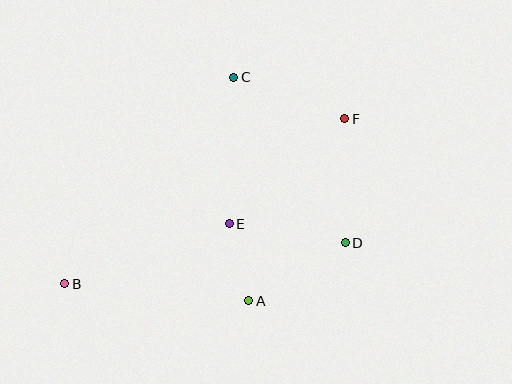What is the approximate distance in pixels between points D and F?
The distance between D and F is approximately 124 pixels.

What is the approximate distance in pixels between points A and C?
The distance between A and C is approximately 224 pixels.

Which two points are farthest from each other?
Points B and F are farthest from each other.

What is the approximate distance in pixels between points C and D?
The distance between C and D is approximately 200 pixels.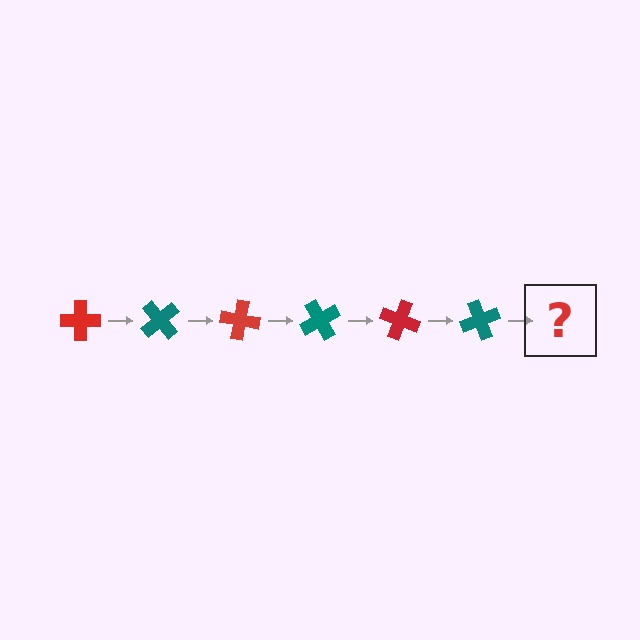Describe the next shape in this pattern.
It should be a red cross, rotated 300 degrees from the start.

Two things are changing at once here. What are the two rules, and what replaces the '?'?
The two rules are that it rotates 50 degrees each step and the color cycles through red and teal. The '?' should be a red cross, rotated 300 degrees from the start.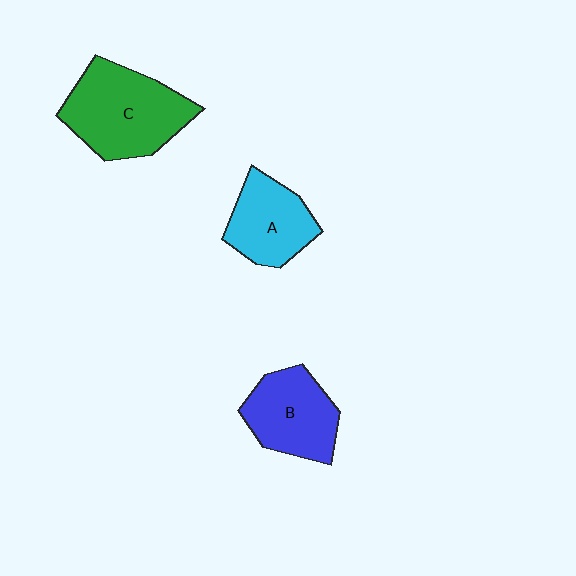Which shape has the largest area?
Shape C (green).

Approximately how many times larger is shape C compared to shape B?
Approximately 1.4 times.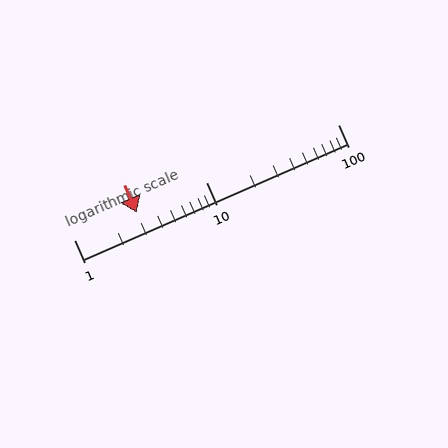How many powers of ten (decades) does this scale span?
The scale spans 2 decades, from 1 to 100.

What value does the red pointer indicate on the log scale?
The pointer indicates approximately 3.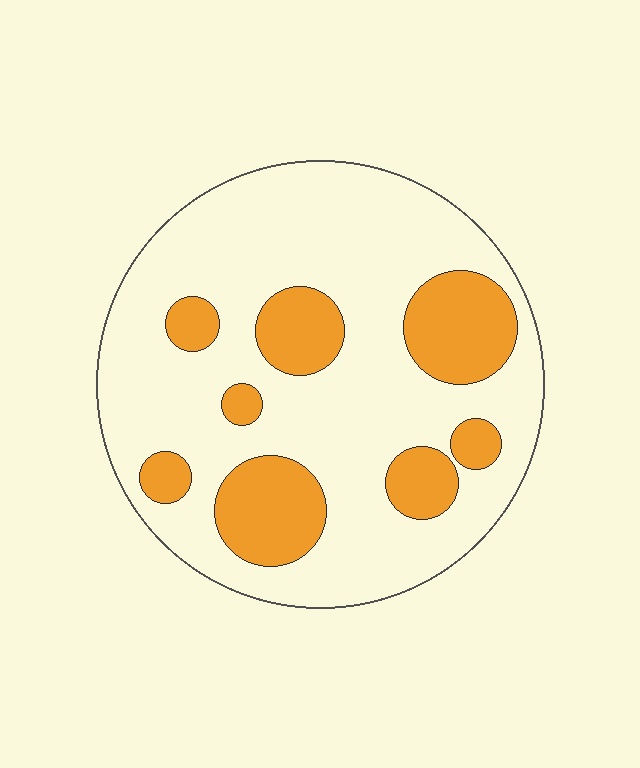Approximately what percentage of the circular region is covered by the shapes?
Approximately 25%.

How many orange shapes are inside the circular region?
8.